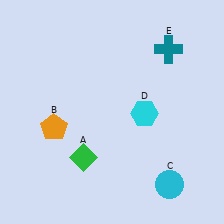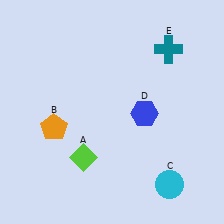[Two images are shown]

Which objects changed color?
A changed from green to lime. D changed from cyan to blue.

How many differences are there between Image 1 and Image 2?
There are 2 differences between the two images.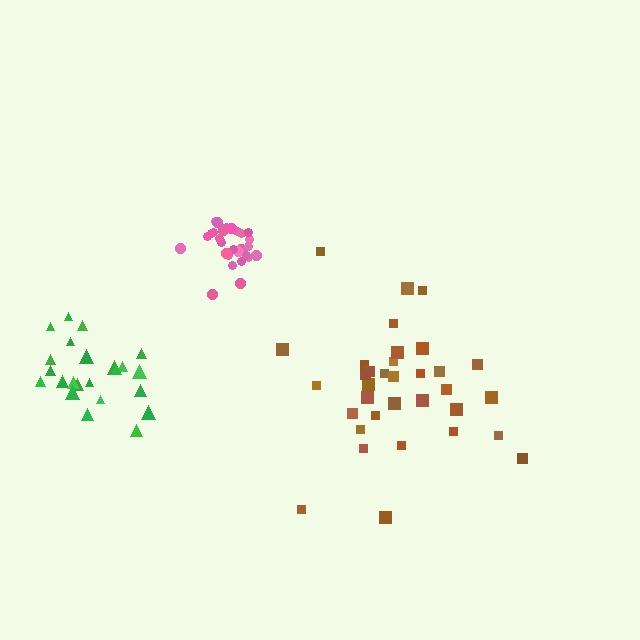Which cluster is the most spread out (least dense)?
Brown.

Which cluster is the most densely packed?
Pink.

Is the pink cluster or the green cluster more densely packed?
Pink.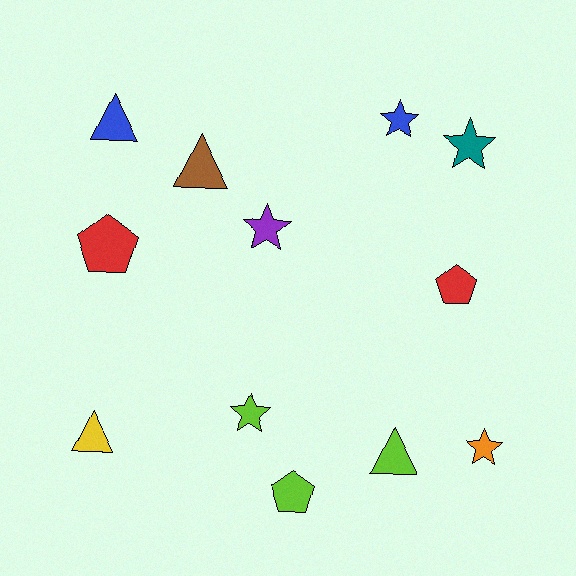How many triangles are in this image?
There are 4 triangles.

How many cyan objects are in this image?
There are no cyan objects.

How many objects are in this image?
There are 12 objects.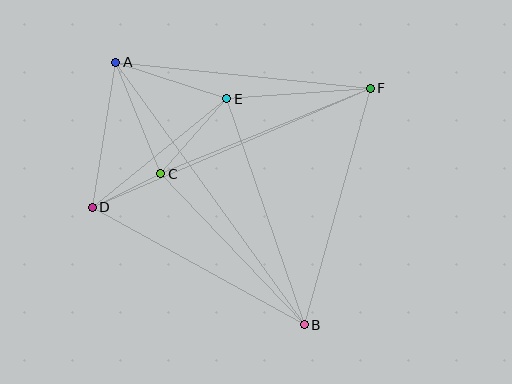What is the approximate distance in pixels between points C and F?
The distance between C and F is approximately 227 pixels.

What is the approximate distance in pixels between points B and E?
The distance between B and E is approximately 239 pixels.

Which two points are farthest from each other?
Points A and B are farthest from each other.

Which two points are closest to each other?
Points C and D are closest to each other.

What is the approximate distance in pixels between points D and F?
The distance between D and F is approximately 302 pixels.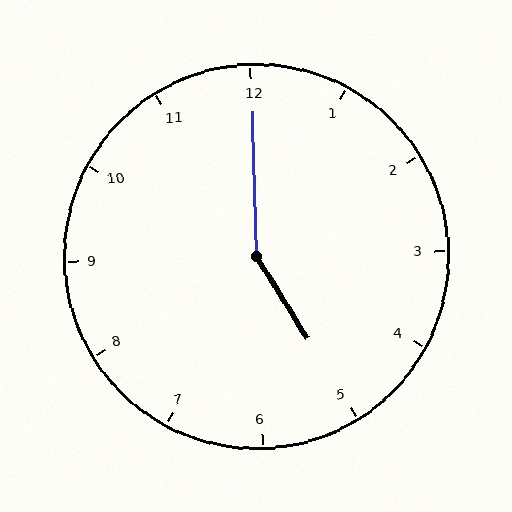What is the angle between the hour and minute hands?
Approximately 150 degrees.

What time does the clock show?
5:00.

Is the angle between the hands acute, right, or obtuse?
It is obtuse.